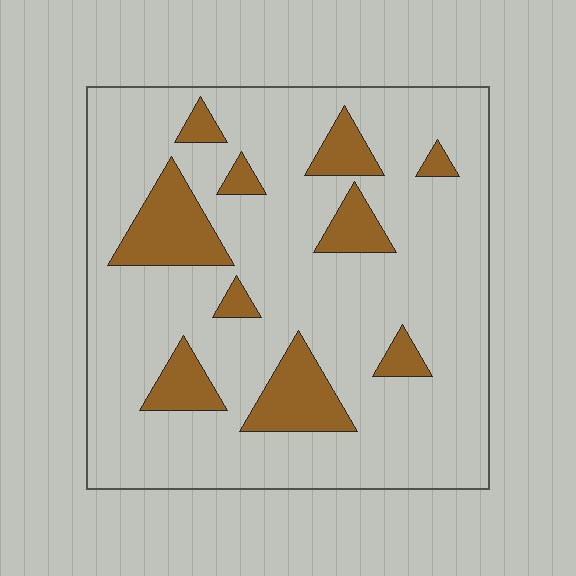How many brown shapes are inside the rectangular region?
10.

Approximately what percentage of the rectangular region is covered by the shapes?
Approximately 20%.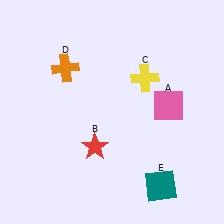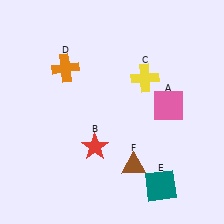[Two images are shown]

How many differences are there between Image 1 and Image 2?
There is 1 difference between the two images.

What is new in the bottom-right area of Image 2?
A brown triangle (F) was added in the bottom-right area of Image 2.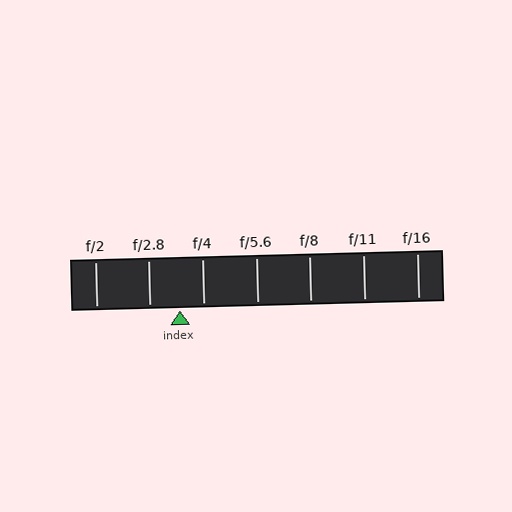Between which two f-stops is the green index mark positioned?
The index mark is between f/2.8 and f/4.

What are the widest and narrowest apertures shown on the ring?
The widest aperture shown is f/2 and the narrowest is f/16.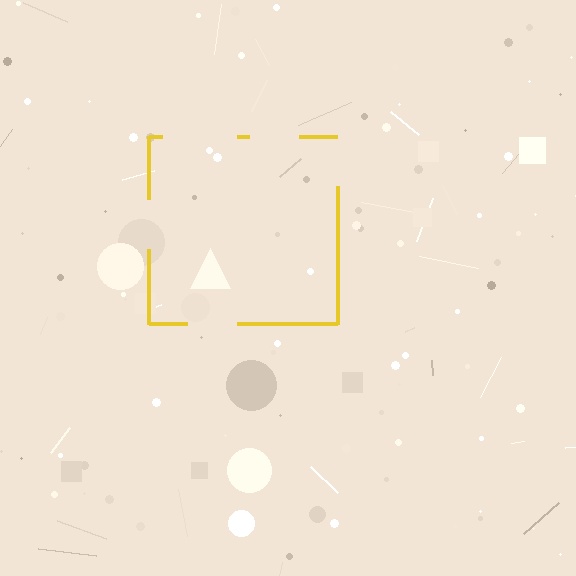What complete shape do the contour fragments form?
The contour fragments form a square.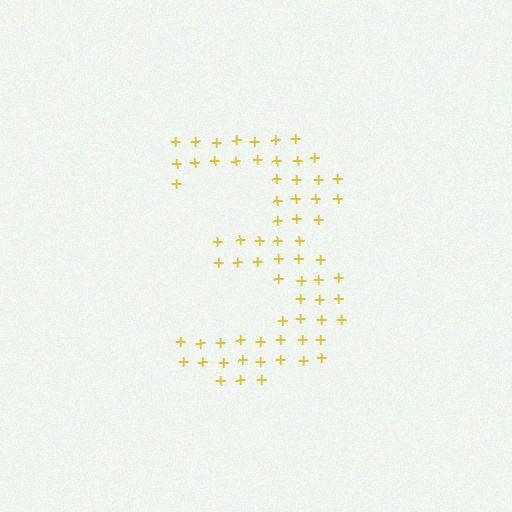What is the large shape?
The large shape is the digit 3.